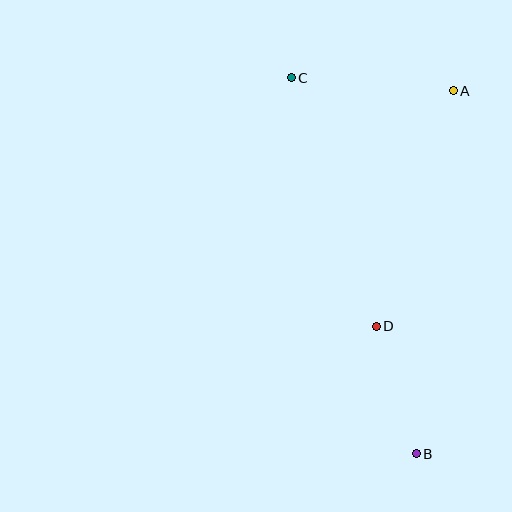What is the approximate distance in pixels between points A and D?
The distance between A and D is approximately 248 pixels.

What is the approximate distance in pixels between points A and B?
The distance between A and B is approximately 365 pixels.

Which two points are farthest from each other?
Points B and C are farthest from each other.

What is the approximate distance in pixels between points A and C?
The distance between A and C is approximately 162 pixels.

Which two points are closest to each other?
Points B and D are closest to each other.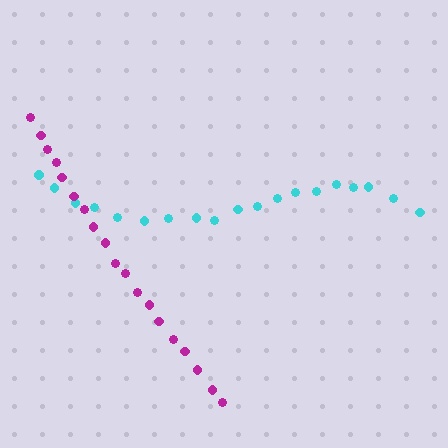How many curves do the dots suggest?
There are 2 distinct paths.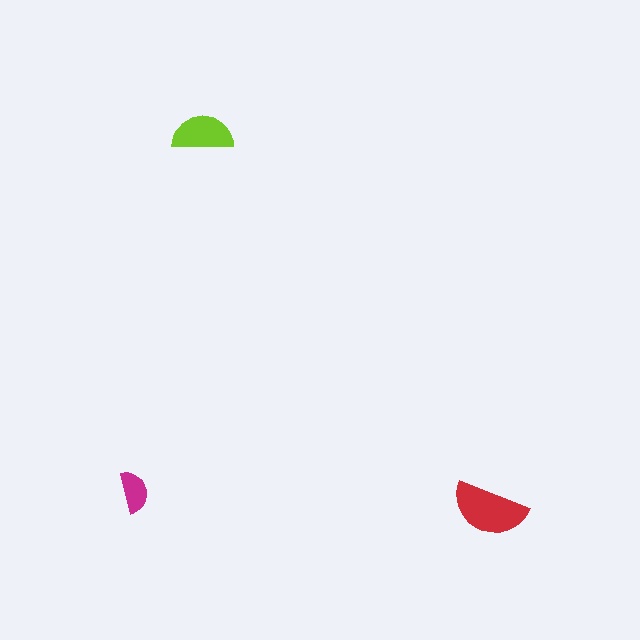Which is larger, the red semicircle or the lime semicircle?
The red one.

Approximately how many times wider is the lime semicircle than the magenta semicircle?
About 1.5 times wider.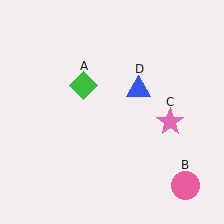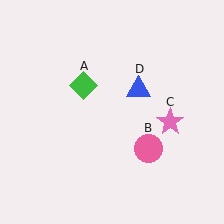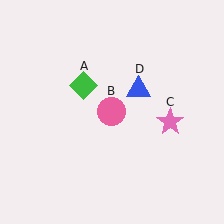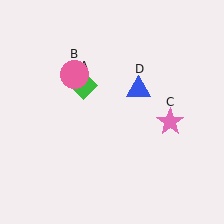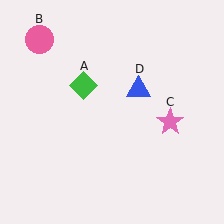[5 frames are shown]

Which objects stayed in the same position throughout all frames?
Green diamond (object A) and pink star (object C) and blue triangle (object D) remained stationary.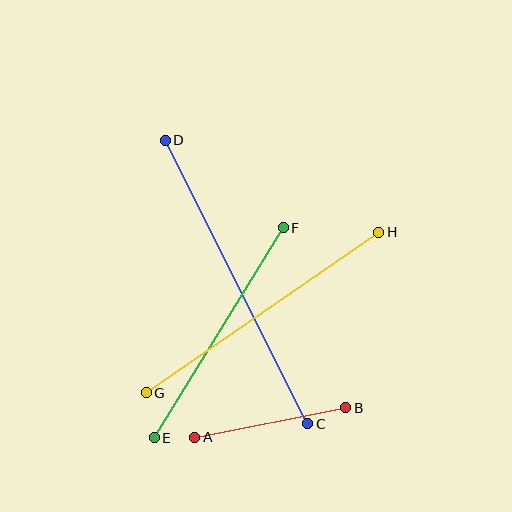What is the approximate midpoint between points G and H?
The midpoint is at approximately (263, 313) pixels.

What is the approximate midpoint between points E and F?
The midpoint is at approximately (219, 333) pixels.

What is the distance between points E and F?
The distance is approximately 246 pixels.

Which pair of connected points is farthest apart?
Points C and D are farthest apart.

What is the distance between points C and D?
The distance is approximately 317 pixels.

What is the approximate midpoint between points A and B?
The midpoint is at approximately (270, 423) pixels.